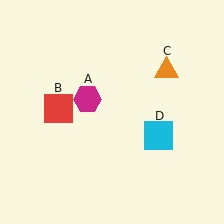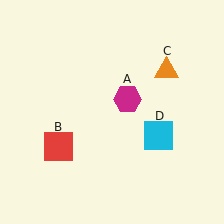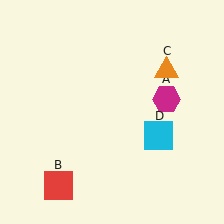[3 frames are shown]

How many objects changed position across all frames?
2 objects changed position: magenta hexagon (object A), red square (object B).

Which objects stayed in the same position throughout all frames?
Orange triangle (object C) and cyan square (object D) remained stationary.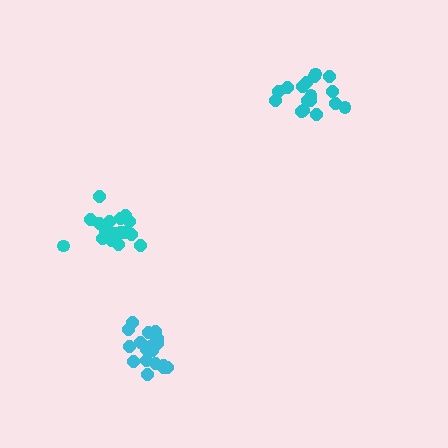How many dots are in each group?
Group 1: 19 dots, Group 2: 17 dots, Group 3: 19 dots (55 total).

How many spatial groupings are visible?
There are 3 spatial groupings.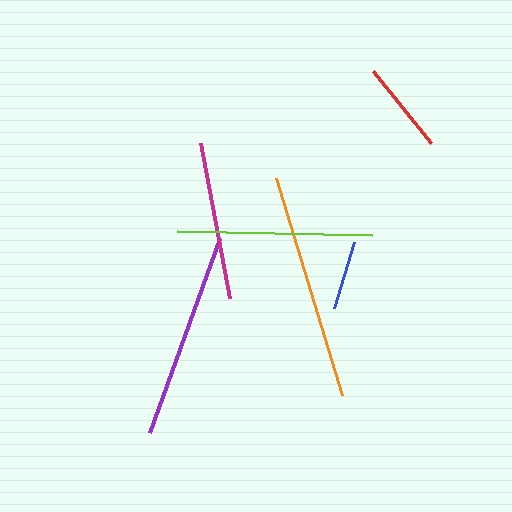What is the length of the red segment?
The red segment is approximately 93 pixels long.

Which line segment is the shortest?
The blue line is the shortest at approximately 69 pixels.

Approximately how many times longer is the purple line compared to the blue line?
The purple line is approximately 3.0 times the length of the blue line.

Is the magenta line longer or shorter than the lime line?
The lime line is longer than the magenta line.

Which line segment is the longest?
The orange line is the longest at approximately 226 pixels.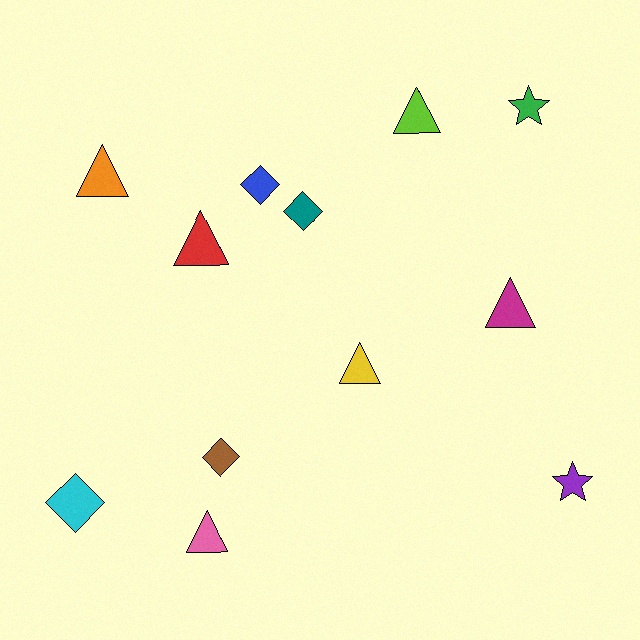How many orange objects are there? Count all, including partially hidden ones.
There is 1 orange object.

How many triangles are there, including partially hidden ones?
There are 6 triangles.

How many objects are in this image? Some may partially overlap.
There are 12 objects.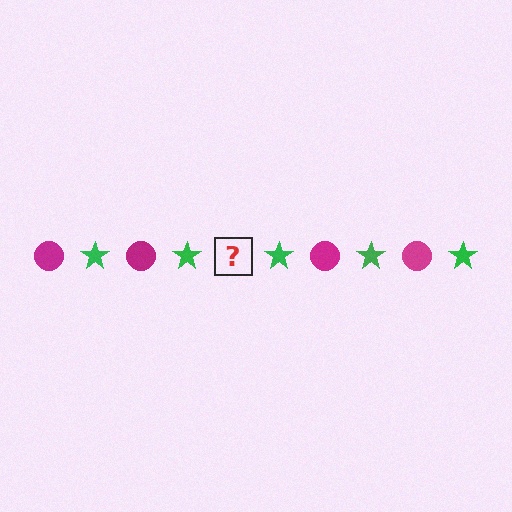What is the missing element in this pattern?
The missing element is a magenta circle.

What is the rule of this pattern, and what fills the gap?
The rule is that the pattern alternates between magenta circle and green star. The gap should be filled with a magenta circle.